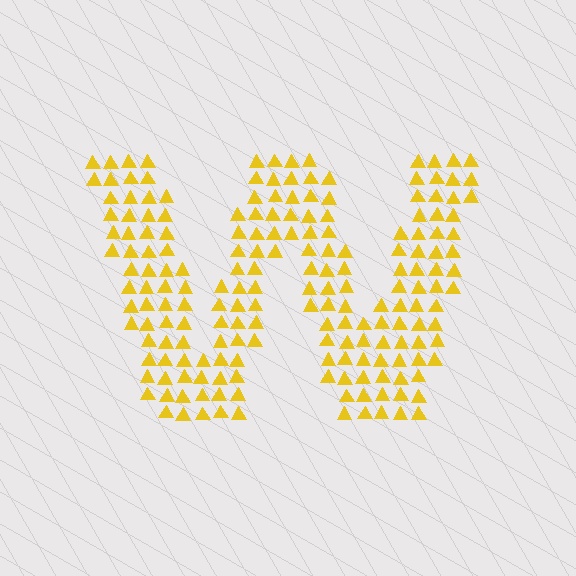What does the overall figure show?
The overall figure shows the letter W.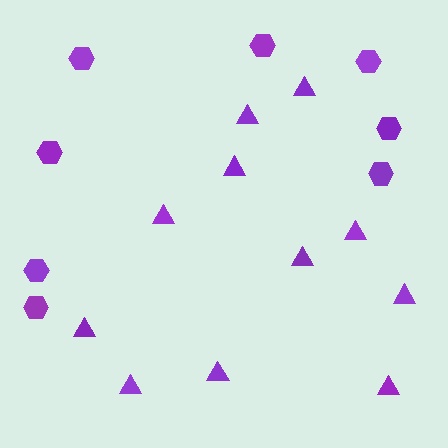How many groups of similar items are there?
There are 2 groups: one group of hexagons (8) and one group of triangles (11).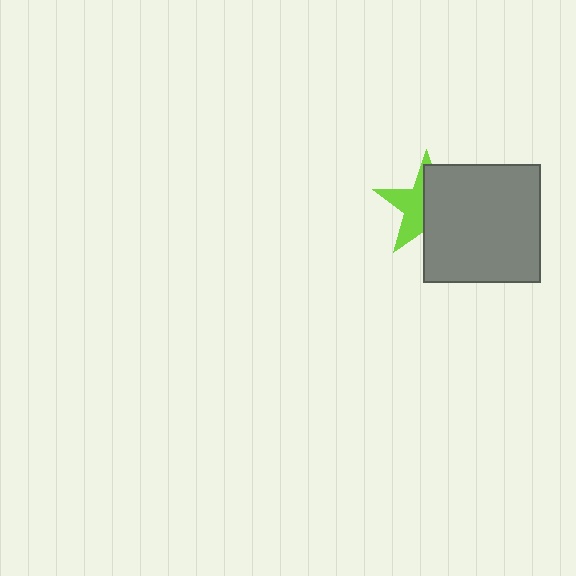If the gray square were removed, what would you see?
You would see the complete lime star.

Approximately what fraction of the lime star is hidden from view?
Roughly 54% of the lime star is hidden behind the gray square.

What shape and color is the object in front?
The object in front is a gray square.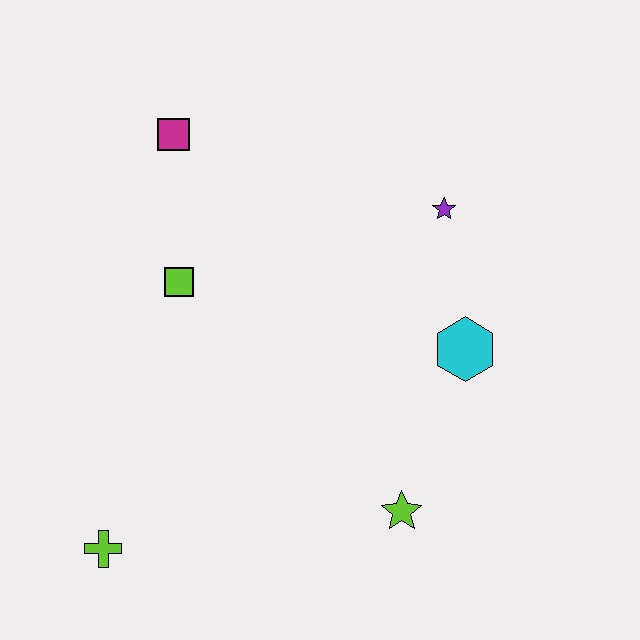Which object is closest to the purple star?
The cyan hexagon is closest to the purple star.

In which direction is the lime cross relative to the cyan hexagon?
The lime cross is to the left of the cyan hexagon.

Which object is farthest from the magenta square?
The lime star is farthest from the magenta square.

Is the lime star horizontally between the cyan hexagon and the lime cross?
Yes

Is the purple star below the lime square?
No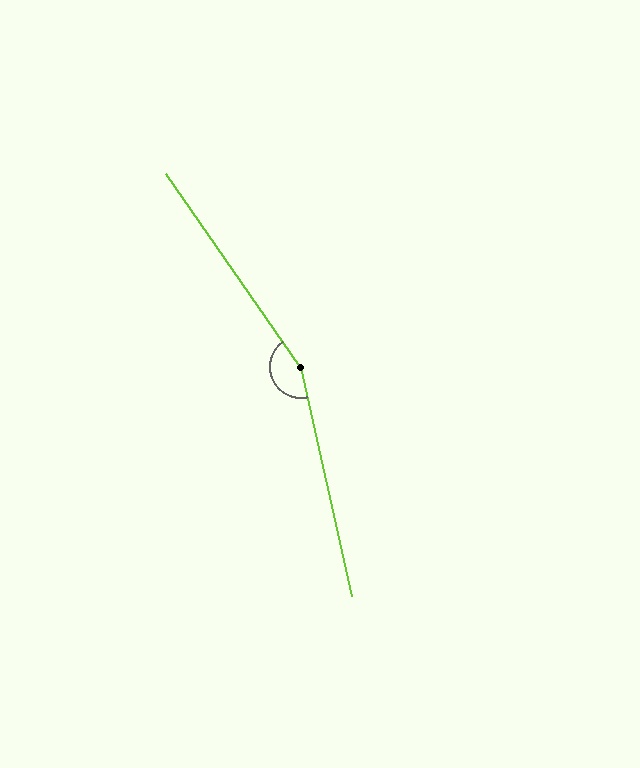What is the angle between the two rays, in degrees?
Approximately 157 degrees.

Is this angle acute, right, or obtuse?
It is obtuse.